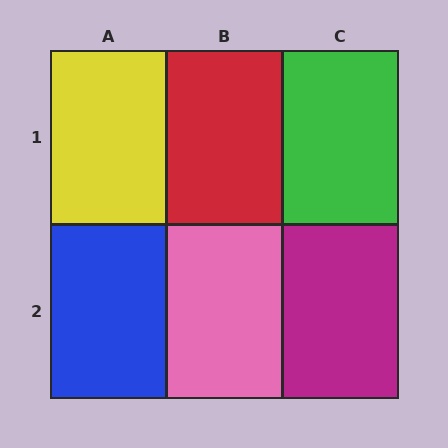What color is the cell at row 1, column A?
Yellow.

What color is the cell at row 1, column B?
Red.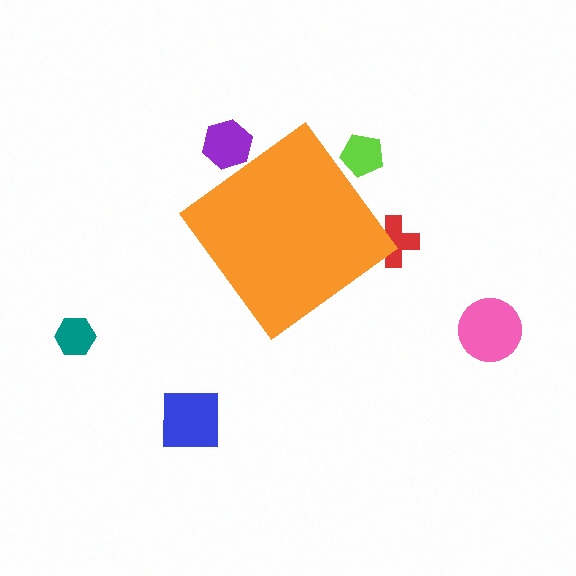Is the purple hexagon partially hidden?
Yes, the purple hexagon is partially hidden behind the orange diamond.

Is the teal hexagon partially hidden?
No, the teal hexagon is fully visible.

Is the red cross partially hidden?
Yes, the red cross is partially hidden behind the orange diamond.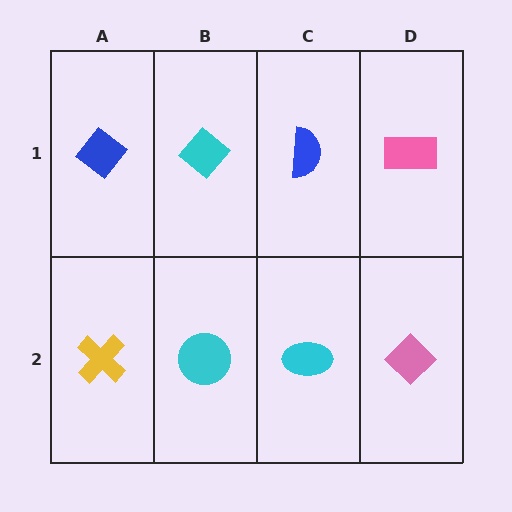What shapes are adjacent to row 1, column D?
A pink diamond (row 2, column D), a blue semicircle (row 1, column C).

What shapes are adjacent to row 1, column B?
A cyan circle (row 2, column B), a blue diamond (row 1, column A), a blue semicircle (row 1, column C).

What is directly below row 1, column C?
A cyan ellipse.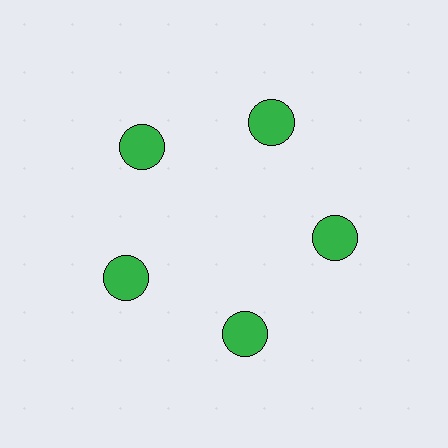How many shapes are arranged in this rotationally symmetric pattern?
There are 5 shapes, arranged in 5 groups of 1.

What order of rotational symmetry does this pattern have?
This pattern has 5-fold rotational symmetry.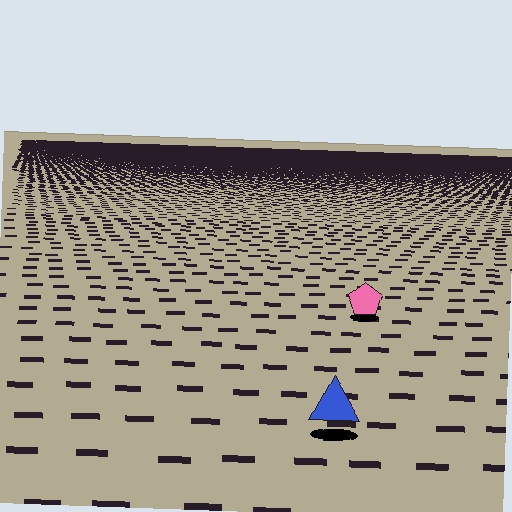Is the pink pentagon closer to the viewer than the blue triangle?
No. The blue triangle is closer — you can tell from the texture gradient: the ground texture is coarser near it.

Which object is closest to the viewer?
The blue triangle is closest. The texture marks near it are larger and more spread out.